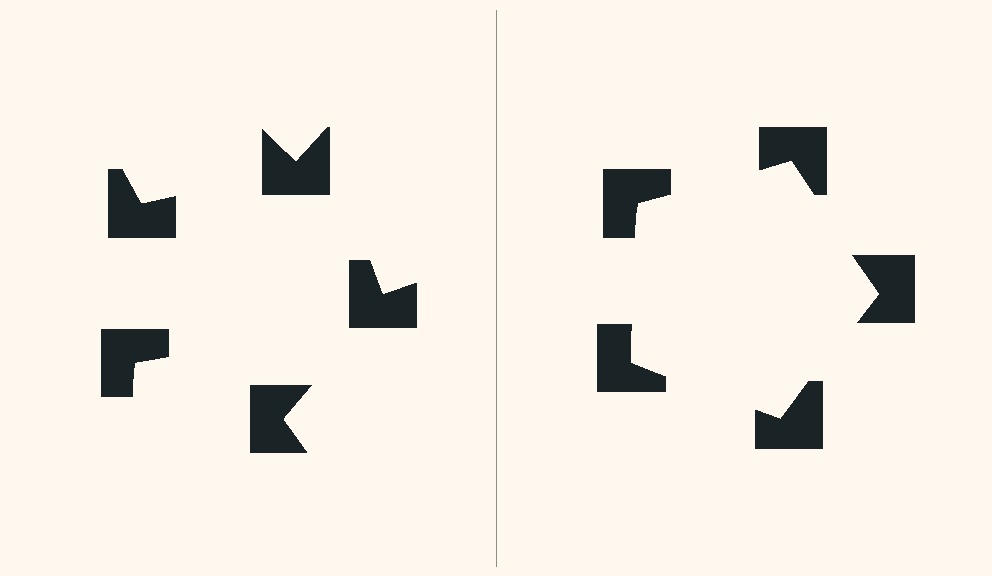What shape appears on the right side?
An illusory pentagon.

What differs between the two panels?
The notched squares are positioned identically on both sides; only the wedge orientations differ. On the right they align to a pentagon; on the left they are misaligned.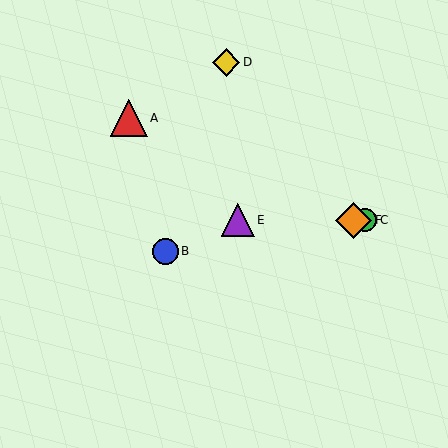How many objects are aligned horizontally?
3 objects (C, E, F) are aligned horizontally.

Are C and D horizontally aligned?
No, C is at y≈220 and D is at y≈62.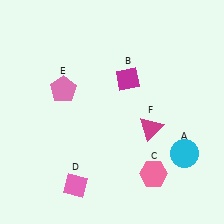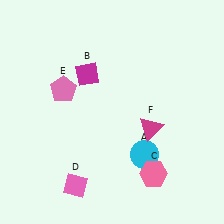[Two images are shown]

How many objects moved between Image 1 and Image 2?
2 objects moved between the two images.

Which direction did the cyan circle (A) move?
The cyan circle (A) moved left.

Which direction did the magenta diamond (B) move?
The magenta diamond (B) moved left.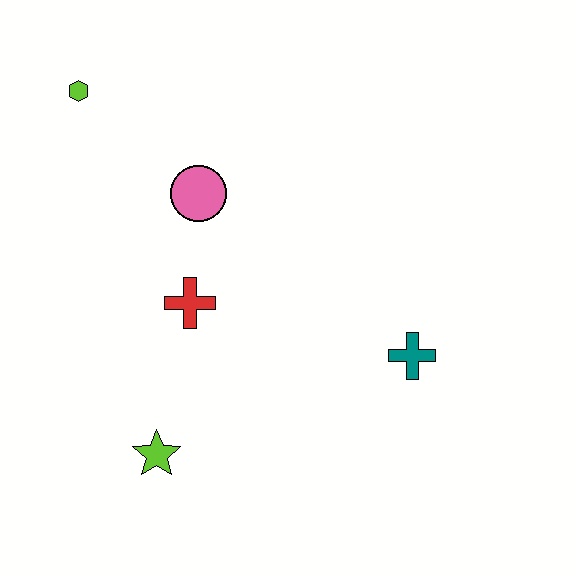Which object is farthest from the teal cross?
The lime hexagon is farthest from the teal cross.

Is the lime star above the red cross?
No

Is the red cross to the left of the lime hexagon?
No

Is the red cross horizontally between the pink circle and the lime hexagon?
Yes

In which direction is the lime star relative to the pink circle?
The lime star is below the pink circle.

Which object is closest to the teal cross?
The red cross is closest to the teal cross.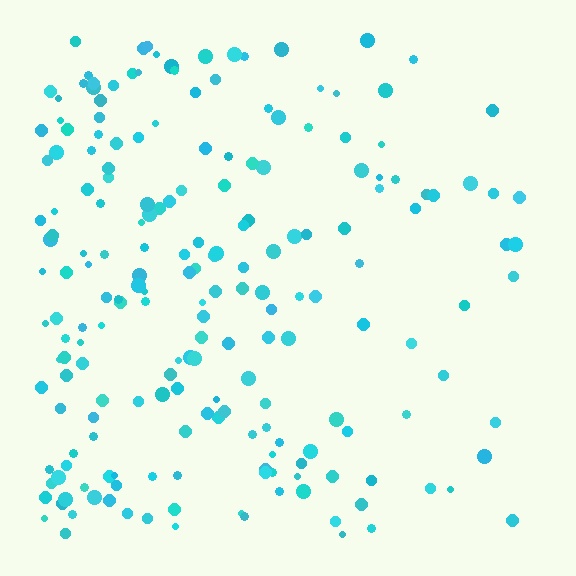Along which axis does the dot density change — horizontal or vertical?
Horizontal.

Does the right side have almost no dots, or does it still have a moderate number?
Still a moderate number, just noticeably fewer than the left.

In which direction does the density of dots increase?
From right to left, with the left side densest.